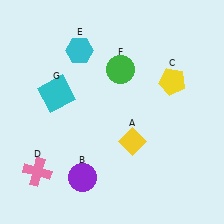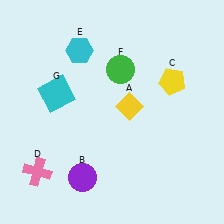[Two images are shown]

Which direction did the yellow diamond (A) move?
The yellow diamond (A) moved up.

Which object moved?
The yellow diamond (A) moved up.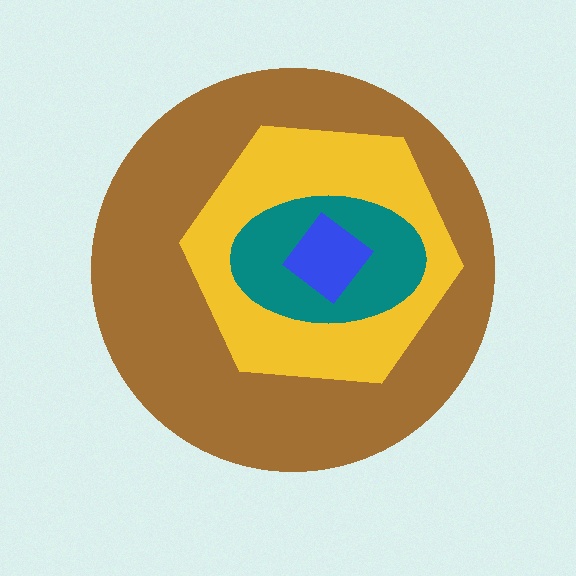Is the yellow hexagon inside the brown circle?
Yes.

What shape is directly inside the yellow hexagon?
The teal ellipse.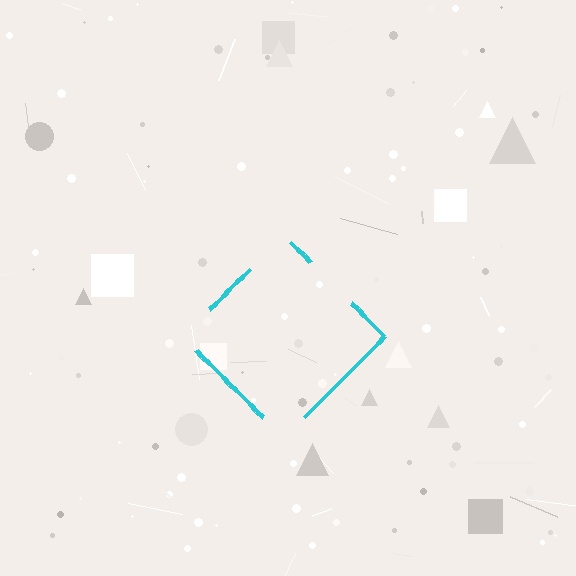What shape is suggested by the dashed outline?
The dashed outline suggests a diamond.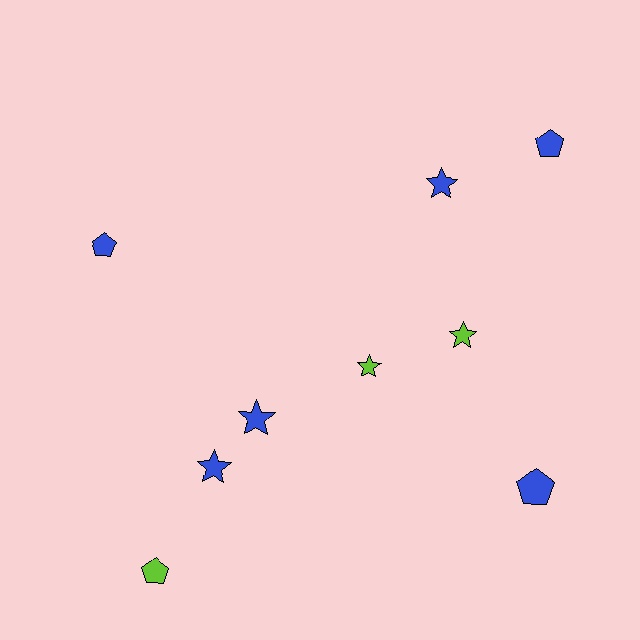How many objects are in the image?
There are 9 objects.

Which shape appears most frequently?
Star, with 5 objects.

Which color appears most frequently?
Blue, with 6 objects.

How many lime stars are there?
There are 2 lime stars.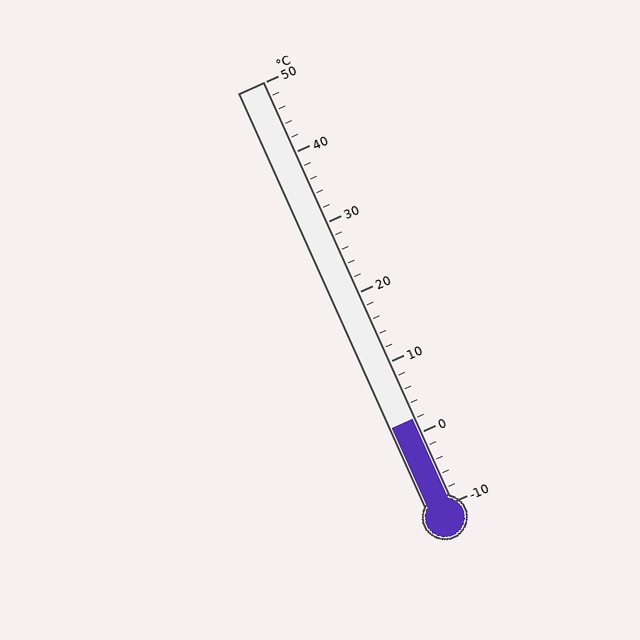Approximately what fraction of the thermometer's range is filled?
The thermometer is filled to approximately 20% of its range.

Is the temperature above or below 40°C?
The temperature is below 40°C.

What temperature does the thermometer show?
The thermometer shows approximately 2°C.